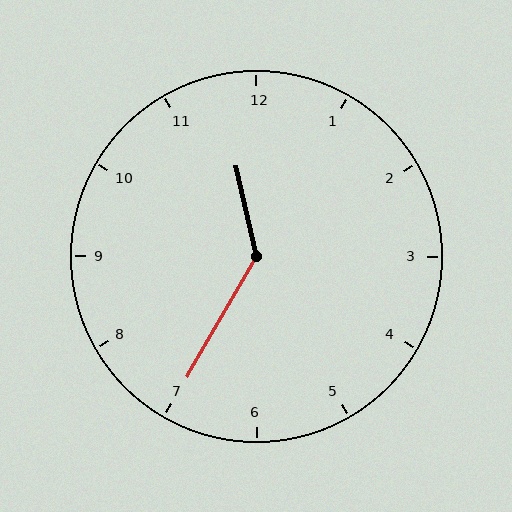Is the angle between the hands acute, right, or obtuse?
It is obtuse.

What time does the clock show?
11:35.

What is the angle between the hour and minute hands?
Approximately 138 degrees.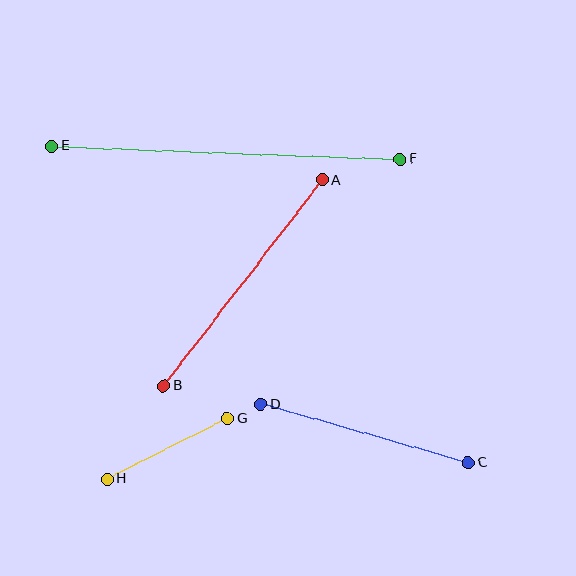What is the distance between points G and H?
The distance is approximately 135 pixels.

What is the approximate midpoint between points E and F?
The midpoint is at approximately (226, 152) pixels.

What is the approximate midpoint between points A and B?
The midpoint is at approximately (243, 283) pixels.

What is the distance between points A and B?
The distance is approximately 260 pixels.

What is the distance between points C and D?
The distance is approximately 215 pixels.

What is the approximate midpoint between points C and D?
The midpoint is at approximately (365, 434) pixels.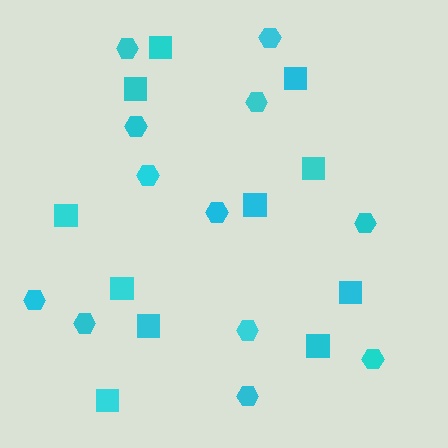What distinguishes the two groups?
There are 2 groups: one group of squares (11) and one group of hexagons (12).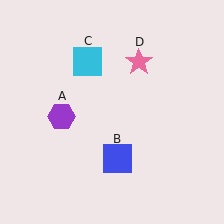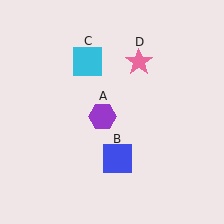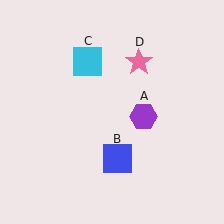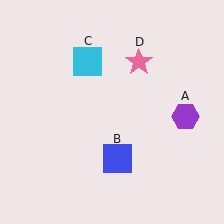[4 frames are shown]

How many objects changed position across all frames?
1 object changed position: purple hexagon (object A).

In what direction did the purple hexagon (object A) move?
The purple hexagon (object A) moved right.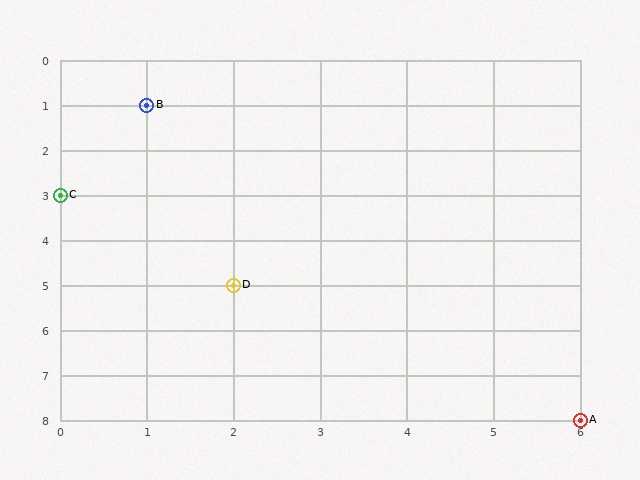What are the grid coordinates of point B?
Point B is at grid coordinates (1, 1).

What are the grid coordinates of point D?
Point D is at grid coordinates (2, 5).